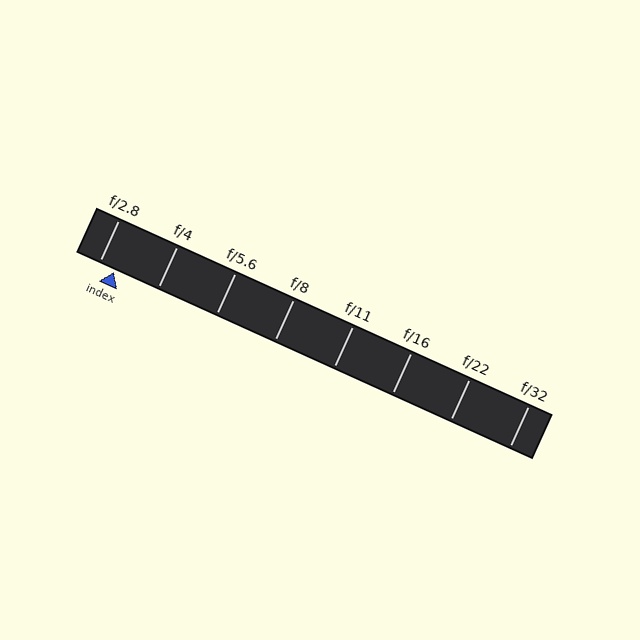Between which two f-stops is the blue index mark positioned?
The index mark is between f/2.8 and f/4.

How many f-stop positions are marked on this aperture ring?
There are 8 f-stop positions marked.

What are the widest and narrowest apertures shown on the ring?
The widest aperture shown is f/2.8 and the narrowest is f/32.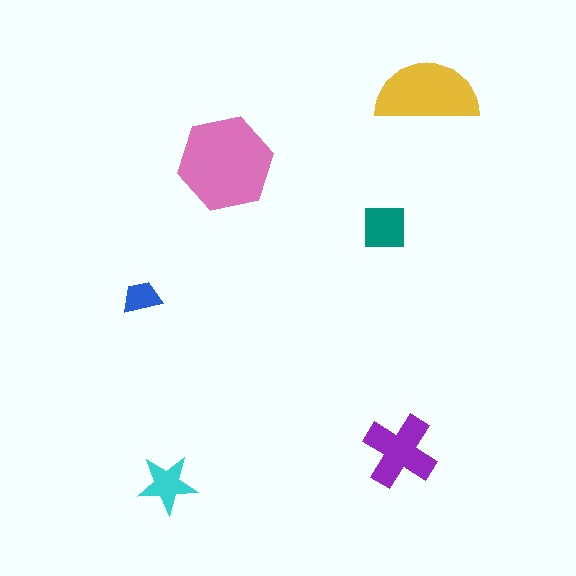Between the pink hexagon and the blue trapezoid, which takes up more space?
The pink hexagon.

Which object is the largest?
The pink hexagon.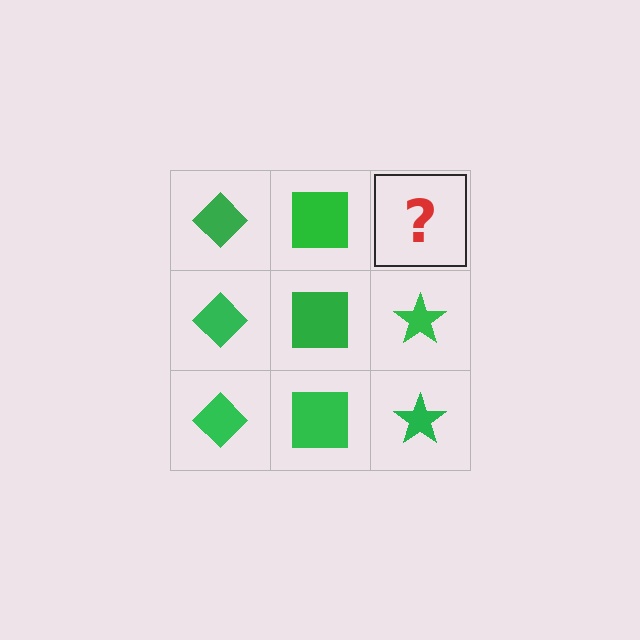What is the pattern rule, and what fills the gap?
The rule is that each column has a consistent shape. The gap should be filled with a green star.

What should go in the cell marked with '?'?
The missing cell should contain a green star.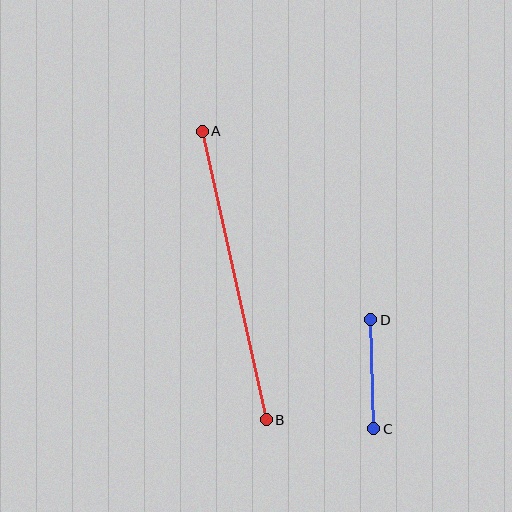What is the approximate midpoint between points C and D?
The midpoint is at approximately (372, 374) pixels.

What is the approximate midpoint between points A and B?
The midpoint is at approximately (234, 275) pixels.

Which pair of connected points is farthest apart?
Points A and B are farthest apart.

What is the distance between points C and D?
The distance is approximately 109 pixels.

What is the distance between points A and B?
The distance is approximately 296 pixels.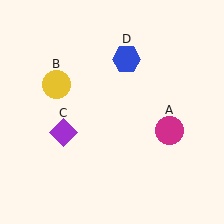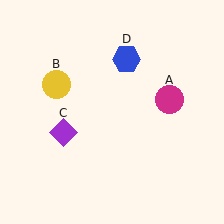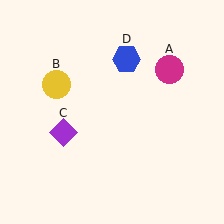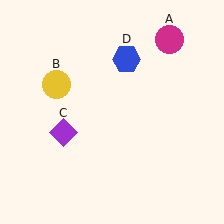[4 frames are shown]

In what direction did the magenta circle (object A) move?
The magenta circle (object A) moved up.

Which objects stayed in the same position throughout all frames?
Yellow circle (object B) and purple diamond (object C) and blue hexagon (object D) remained stationary.